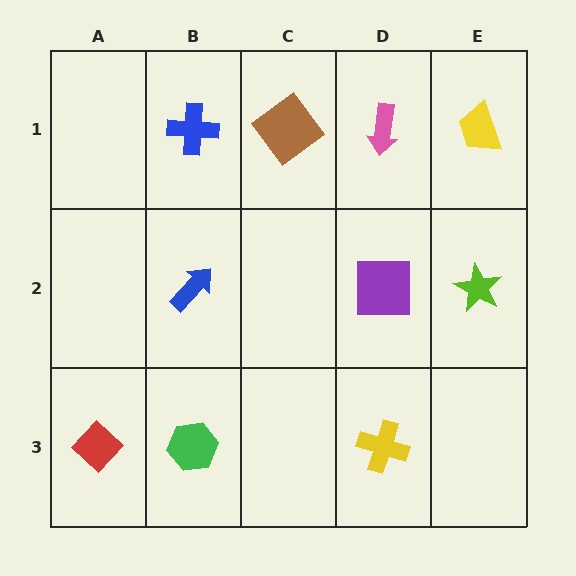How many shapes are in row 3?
3 shapes.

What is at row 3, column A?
A red diamond.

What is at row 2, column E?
A lime star.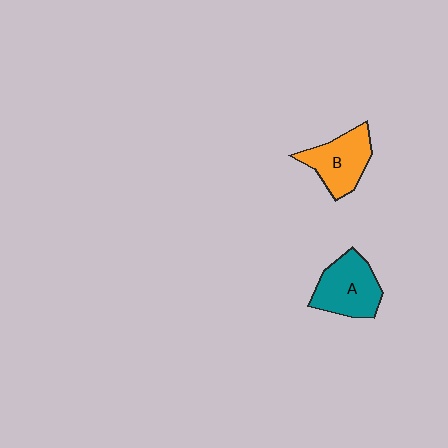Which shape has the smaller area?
Shape B (orange).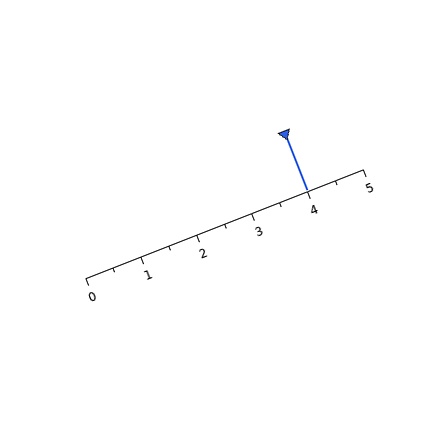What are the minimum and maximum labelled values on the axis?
The axis runs from 0 to 5.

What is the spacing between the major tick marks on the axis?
The major ticks are spaced 1 apart.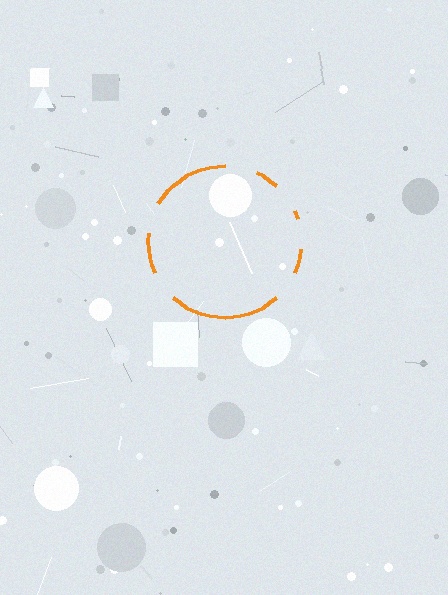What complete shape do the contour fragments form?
The contour fragments form a circle.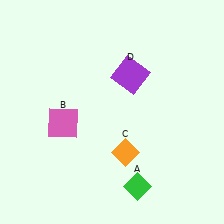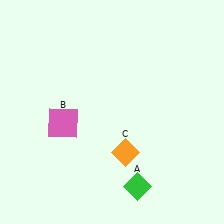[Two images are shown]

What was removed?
The purple square (D) was removed in Image 2.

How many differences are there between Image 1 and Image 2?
There is 1 difference between the two images.